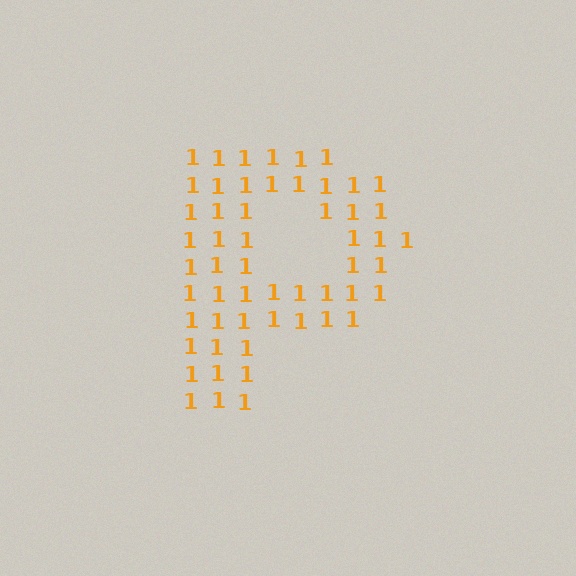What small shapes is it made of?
It is made of small digit 1's.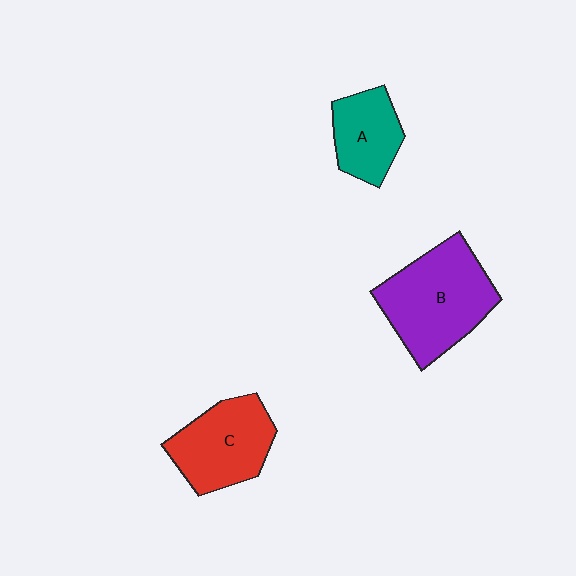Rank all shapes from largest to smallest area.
From largest to smallest: B (purple), C (red), A (teal).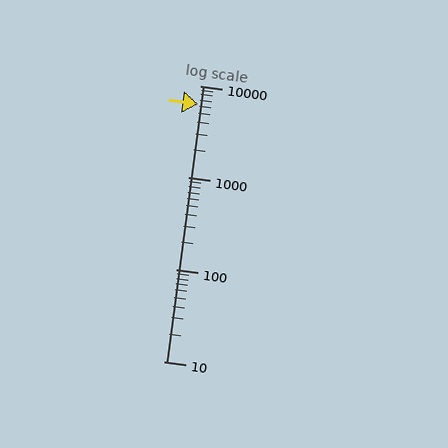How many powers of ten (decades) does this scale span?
The scale spans 3 decades, from 10 to 10000.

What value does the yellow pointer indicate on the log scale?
The pointer indicates approximately 6300.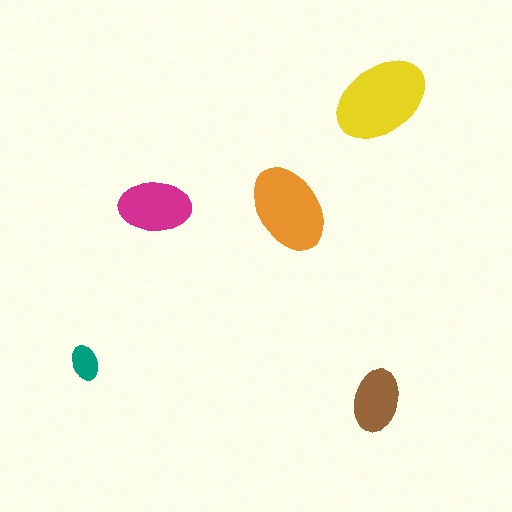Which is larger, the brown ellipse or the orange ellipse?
The orange one.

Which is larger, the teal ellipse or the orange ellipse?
The orange one.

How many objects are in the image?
There are 5 objects in the image.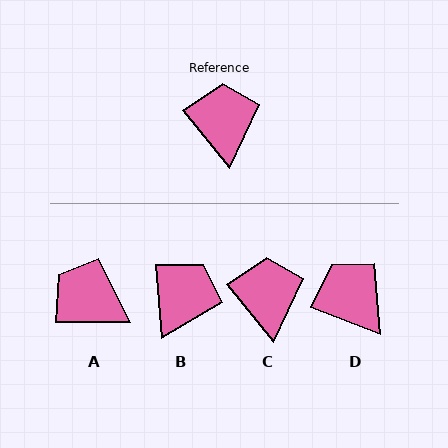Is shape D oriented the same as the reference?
No, it is off by about 30 degrees.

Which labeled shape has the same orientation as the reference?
C.